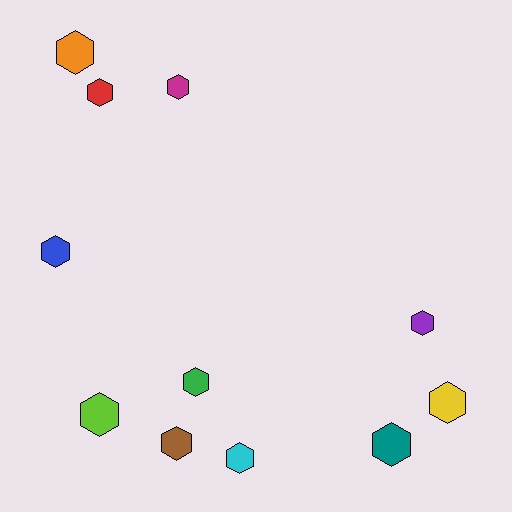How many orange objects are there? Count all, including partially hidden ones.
There is 1 orange object.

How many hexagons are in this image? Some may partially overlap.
There are 11 hexagons.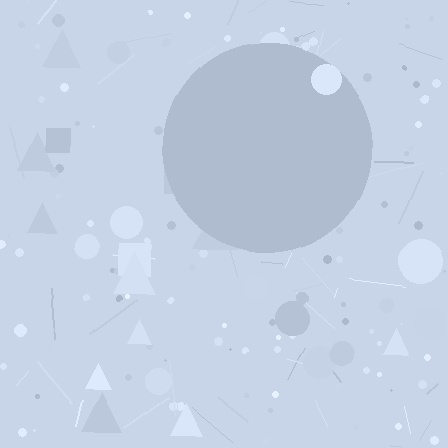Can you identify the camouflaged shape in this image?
The camouflaged shape is a circle.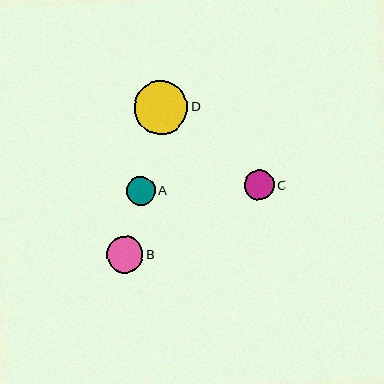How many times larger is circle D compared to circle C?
Circle D is approximately 1.8 times the size of circle C.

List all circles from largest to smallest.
From largest to smallest: D, B, C, A.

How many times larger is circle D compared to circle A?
Circle D is approximately 1.9 times the size of circle A.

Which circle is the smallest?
Circle A is the smallest with a size of approximately 28 pixels.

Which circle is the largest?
Circle D is the largest with a size of approximately 54 pixels.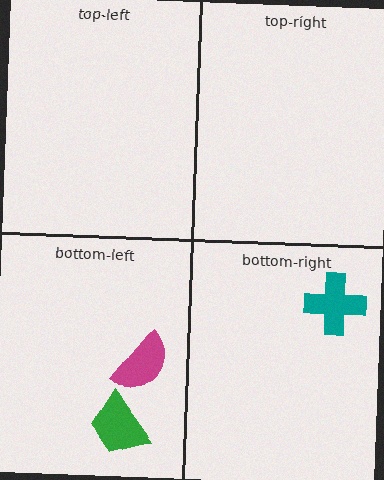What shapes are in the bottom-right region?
The teal cross.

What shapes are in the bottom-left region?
The magenta semicircle, the green trapezoid.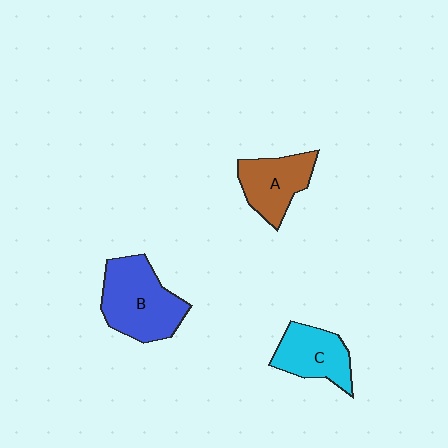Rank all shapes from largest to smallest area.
From largest to smallest: B (blue), A (brown), C (cyan).